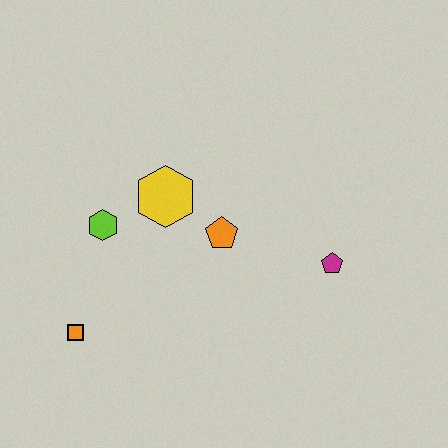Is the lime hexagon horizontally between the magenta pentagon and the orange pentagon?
No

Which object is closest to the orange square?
The lime hexagon is closest to the orange square.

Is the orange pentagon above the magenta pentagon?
Yes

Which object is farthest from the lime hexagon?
The magenta pentagon is farthest from the lime hexagon.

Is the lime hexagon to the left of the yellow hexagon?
Yes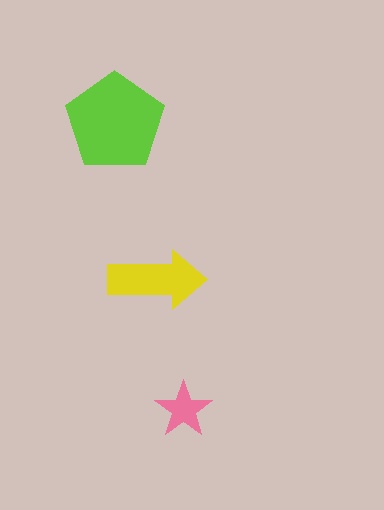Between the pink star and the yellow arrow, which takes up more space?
The yellow arrow.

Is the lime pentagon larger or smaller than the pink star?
Larger.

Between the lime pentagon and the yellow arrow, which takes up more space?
The lime pentagon.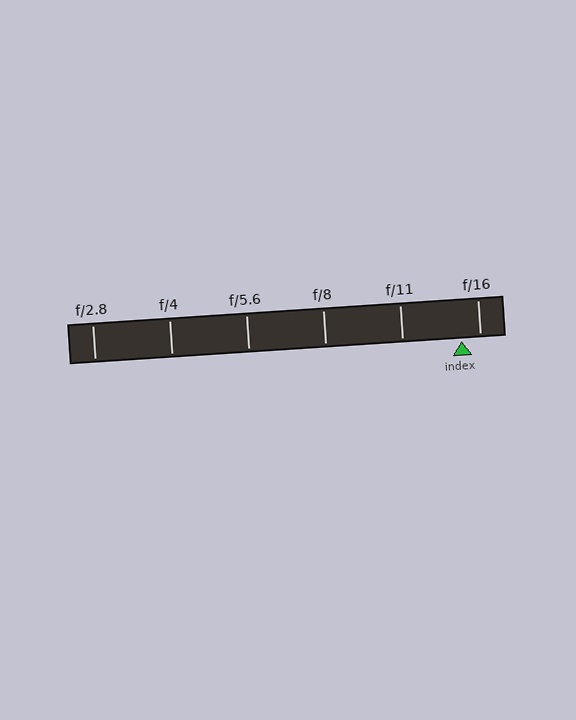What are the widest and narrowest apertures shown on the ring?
The widest aperture shown is f/2.8 and the narrowest is f/16.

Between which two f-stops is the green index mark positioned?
The index mark is between f/11 and f/16.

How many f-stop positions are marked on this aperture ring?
There are 6 f-stop positions marked.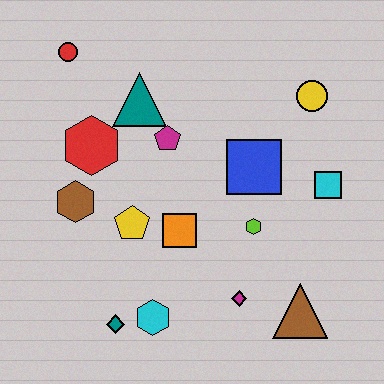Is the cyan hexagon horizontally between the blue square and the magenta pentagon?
No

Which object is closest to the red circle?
The teal triangle is closest to the red circle.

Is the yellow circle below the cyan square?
No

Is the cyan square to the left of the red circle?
No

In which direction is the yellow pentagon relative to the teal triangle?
The yellow pentagon is below the teal triangle.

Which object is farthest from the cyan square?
The red circle is farthest from the cyan square.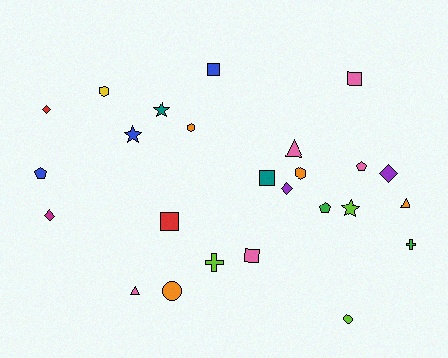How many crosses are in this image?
There are 2 crosses.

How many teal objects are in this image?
There are 2 teal objects.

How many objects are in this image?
There are 25 objects.